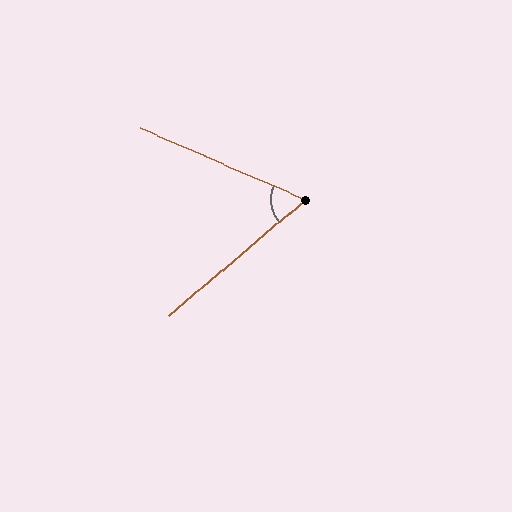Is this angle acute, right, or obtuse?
It is acute.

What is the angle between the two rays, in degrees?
Approximately 64 degrees.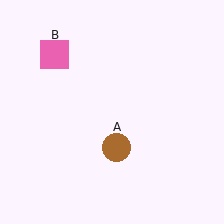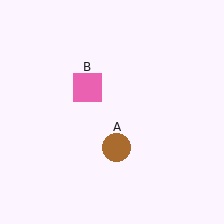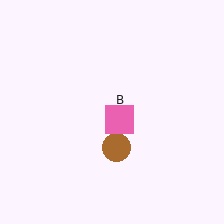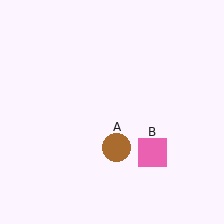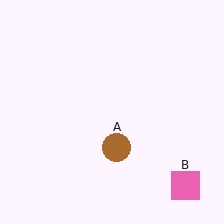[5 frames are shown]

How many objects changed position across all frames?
1 object changed position: pink square (object B).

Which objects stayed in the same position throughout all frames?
Brown circle (object A) remained stationary.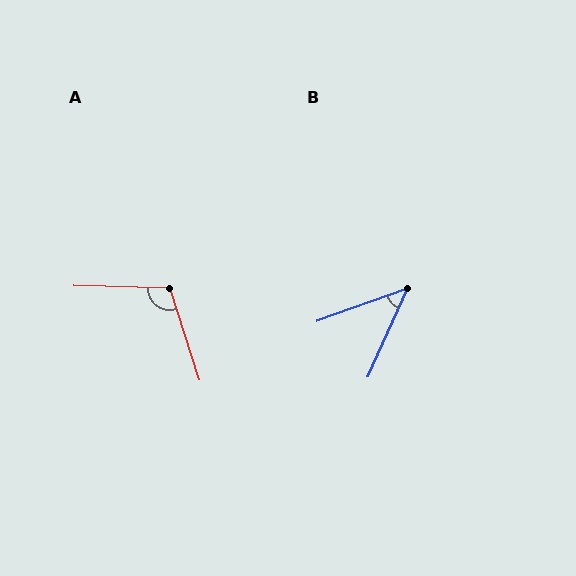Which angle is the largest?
A, at approximately 109 degrees.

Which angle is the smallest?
B, at approximately 46 degrees.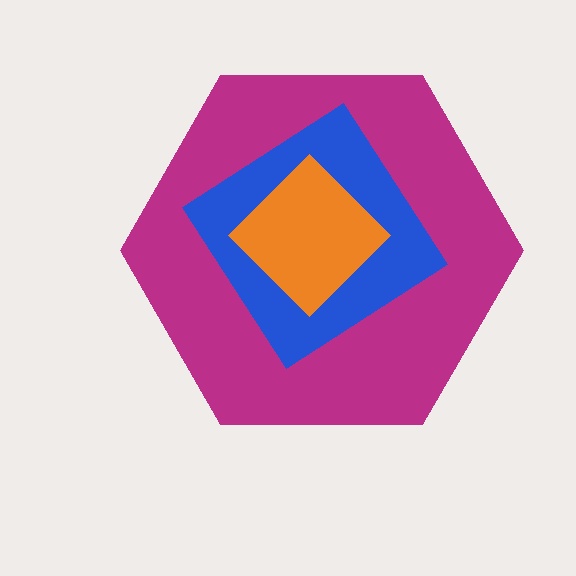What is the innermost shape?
The orange diamond.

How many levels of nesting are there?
3.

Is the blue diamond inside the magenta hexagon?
Yes.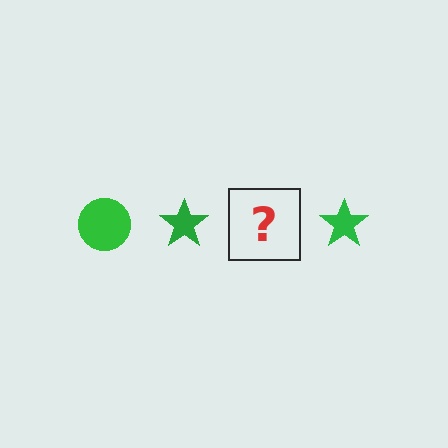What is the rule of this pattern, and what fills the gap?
The rule is that the pattern cycles through circle, star shapes in green. The gap should be filled with a green circle.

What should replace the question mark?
The question mark should be replaced with a green circle.